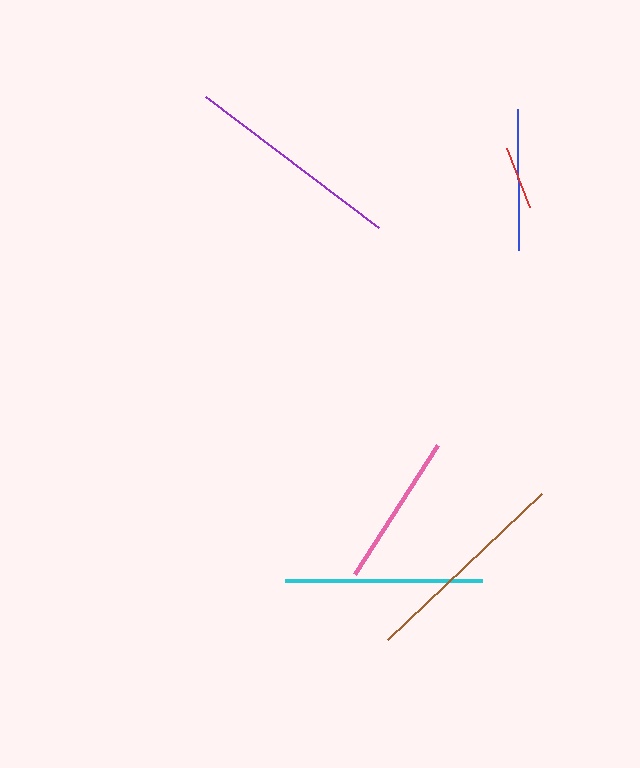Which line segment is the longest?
The purple line is the longest at approximately 218 pixels.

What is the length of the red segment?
The red segment is approximately 63 pixels long.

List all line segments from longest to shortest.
From longest to shortest: purple, brown, cyan, pink, blue, red.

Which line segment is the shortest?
The red line is the shortest at approximately 63 pixels.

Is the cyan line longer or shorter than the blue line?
The cyan line is longer than the blue line.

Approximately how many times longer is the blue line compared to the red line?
The blue line is approximately 2.2 times the length of the red line.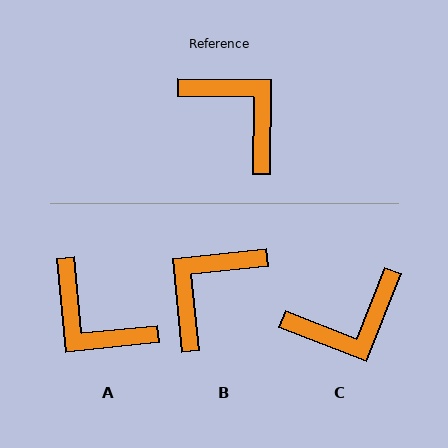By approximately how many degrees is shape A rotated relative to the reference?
Approximately 174 degrees clockwise.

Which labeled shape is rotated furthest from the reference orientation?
A, about 174 degrees away.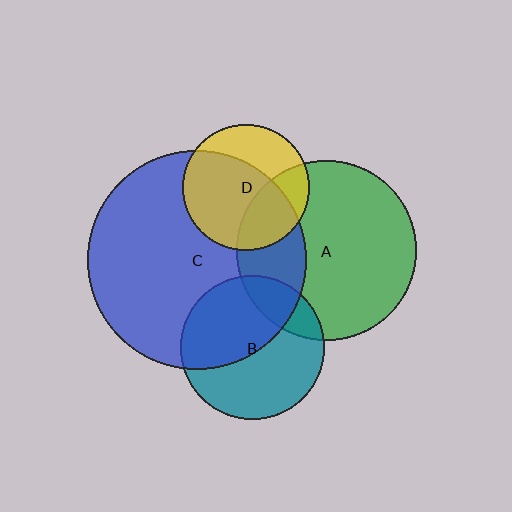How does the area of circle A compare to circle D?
Approximately 2.0 times.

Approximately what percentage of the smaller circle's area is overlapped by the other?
Approximately 65%.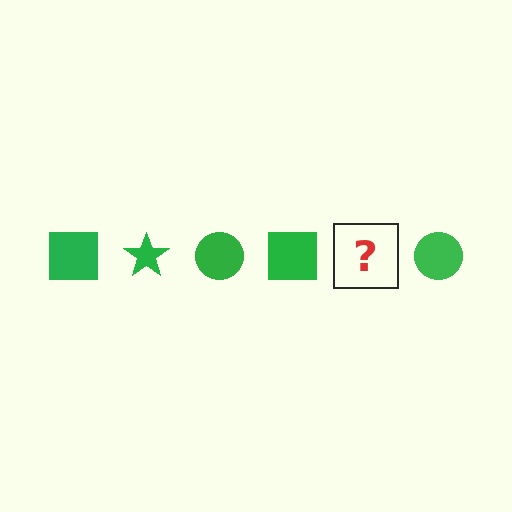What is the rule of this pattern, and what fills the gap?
The rule is that the pattern cycles through square, star, circle shapes in green. The gap should be filled with a green star.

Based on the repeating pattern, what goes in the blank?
The blank should be a green star.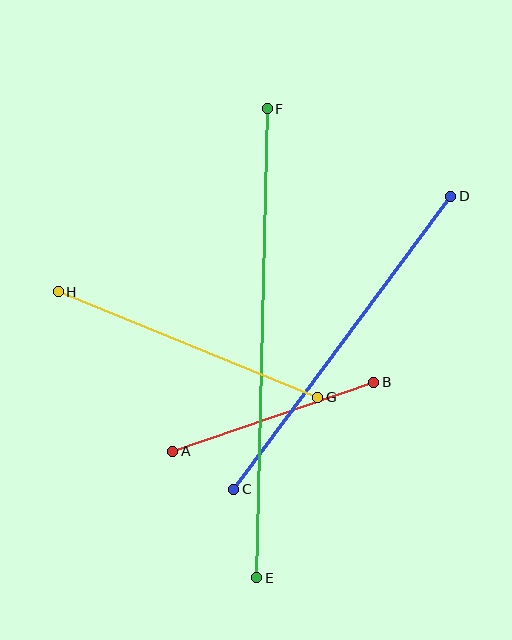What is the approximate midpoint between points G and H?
The midpoint is at approximately (188, 344) pixels.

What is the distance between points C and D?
The distance is approximately 364 pixels.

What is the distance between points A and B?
The distance is approximately 212 pixels.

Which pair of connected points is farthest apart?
Points E and F are farthest apart.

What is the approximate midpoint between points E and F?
The midpoint is at approximately (262, 343) pixels.